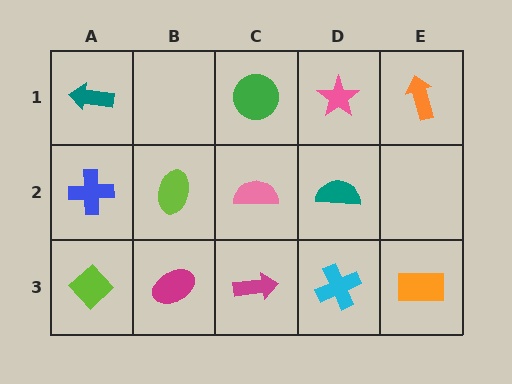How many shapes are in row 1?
4 shapes.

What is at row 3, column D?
A cyan cross.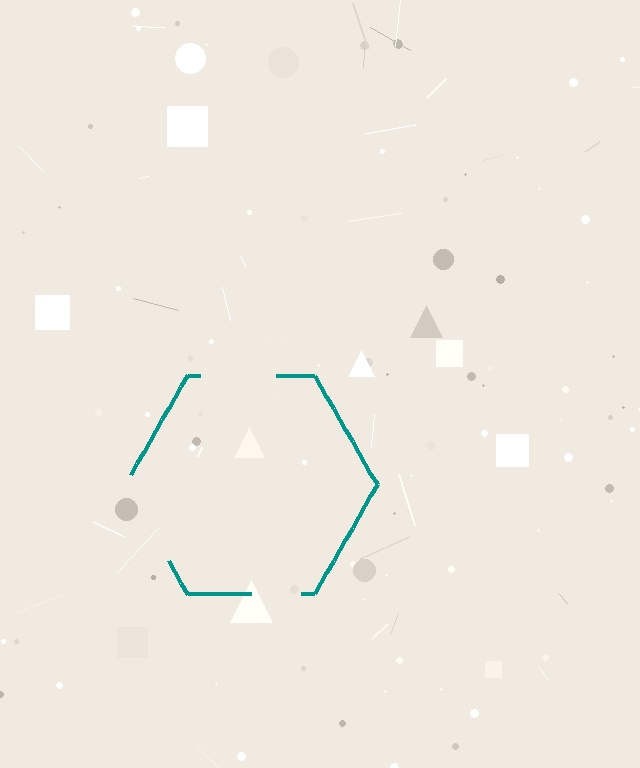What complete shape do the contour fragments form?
The contour fragments form a hexagon.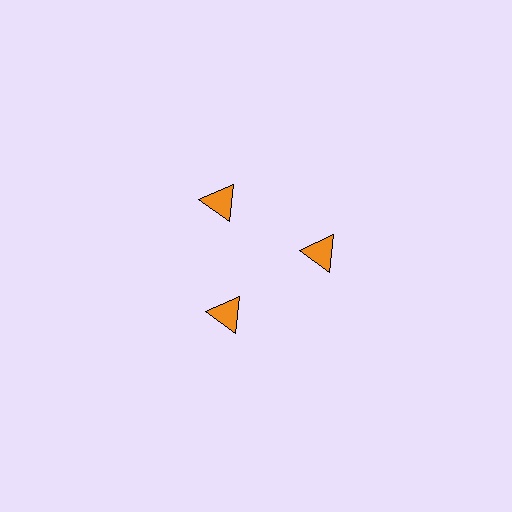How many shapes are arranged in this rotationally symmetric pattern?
There are 3 shapes, arranged in 3 groups of 1.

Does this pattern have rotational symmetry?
Yes, this pattern has 3-fold rotational symmetry. It looks the same after rotating 120 degrees around the center.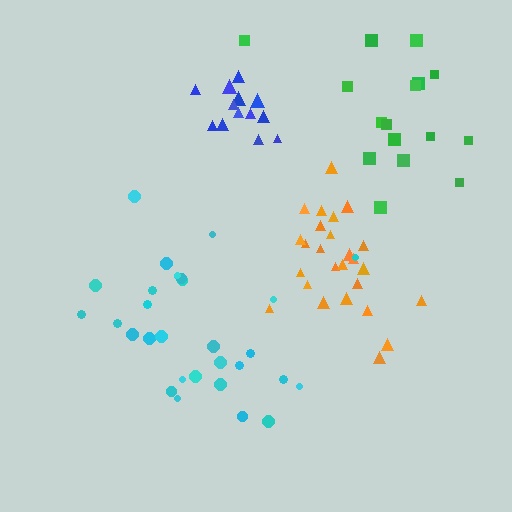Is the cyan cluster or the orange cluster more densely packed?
Orange.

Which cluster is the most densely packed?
Orange.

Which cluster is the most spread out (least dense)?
Green.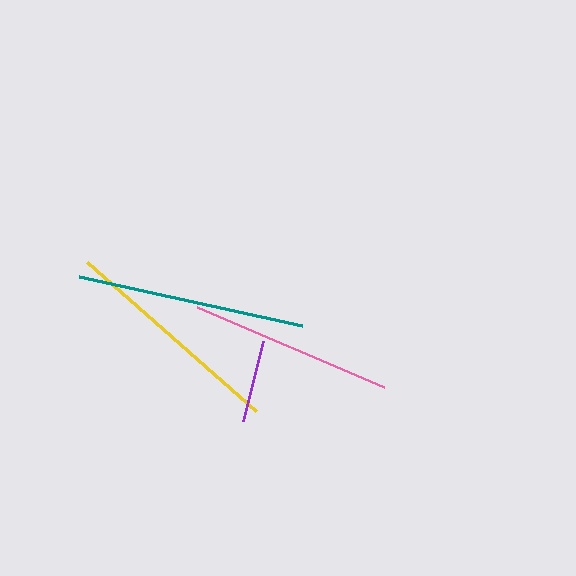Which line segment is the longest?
The teal line is the longest at approximately 228 pixels.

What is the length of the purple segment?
The purple segment is approximately 82 pixels long.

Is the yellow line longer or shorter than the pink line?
The yellow line is longer than the pink line.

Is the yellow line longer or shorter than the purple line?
The yellow line is longer than the purple line.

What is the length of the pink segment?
The pink segment is approximately 203 pixels long.